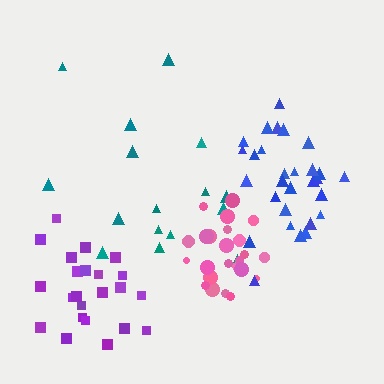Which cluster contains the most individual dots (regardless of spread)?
Blue (30).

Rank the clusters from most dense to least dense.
purple, pink, blue, teal.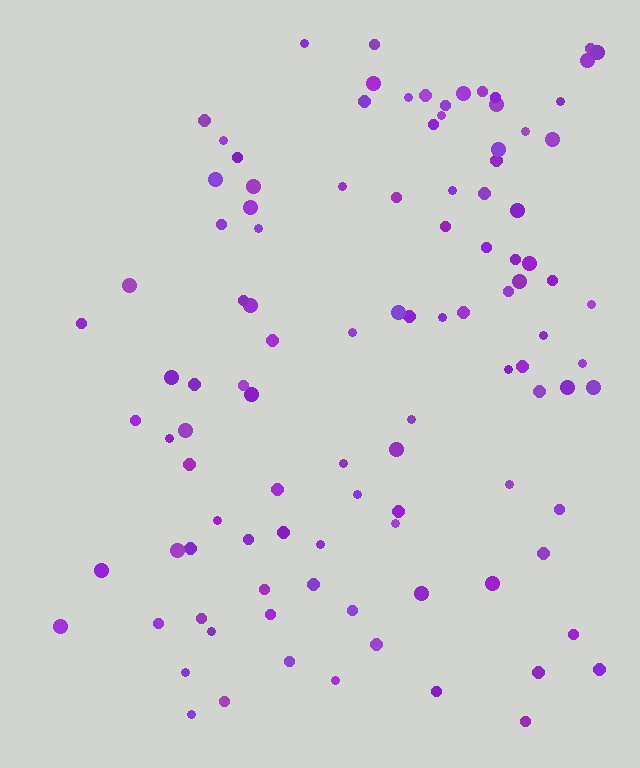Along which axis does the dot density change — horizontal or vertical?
Horizontal.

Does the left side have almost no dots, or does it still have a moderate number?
Still a moderate number, just noticeably fewer than the right.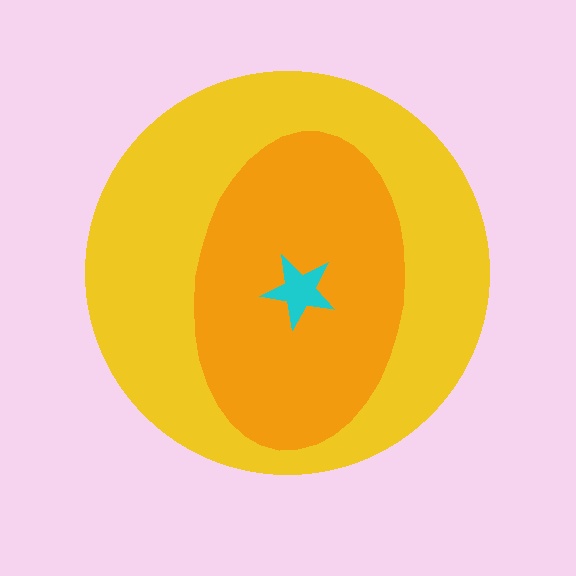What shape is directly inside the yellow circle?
The orange ellipse.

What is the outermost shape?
The yellow circle.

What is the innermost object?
The cyan star.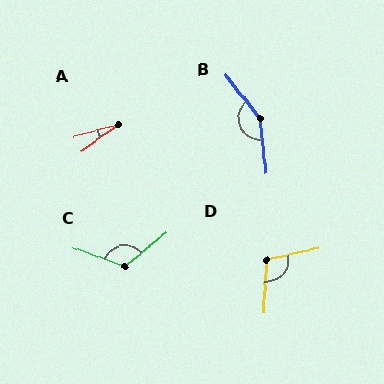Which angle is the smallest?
A, at approximately 20 degrees.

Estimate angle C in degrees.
Approximately 121 degrees.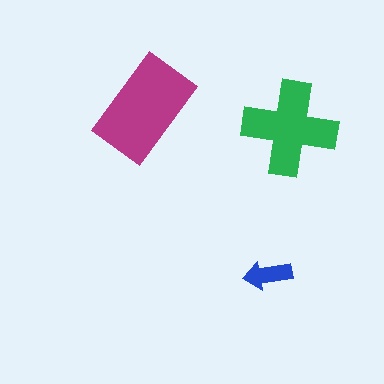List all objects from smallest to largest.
The blue arrow, the green cross, the magenta rectangle.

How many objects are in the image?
There are 3 objects in the image.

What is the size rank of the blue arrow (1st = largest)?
3rd.